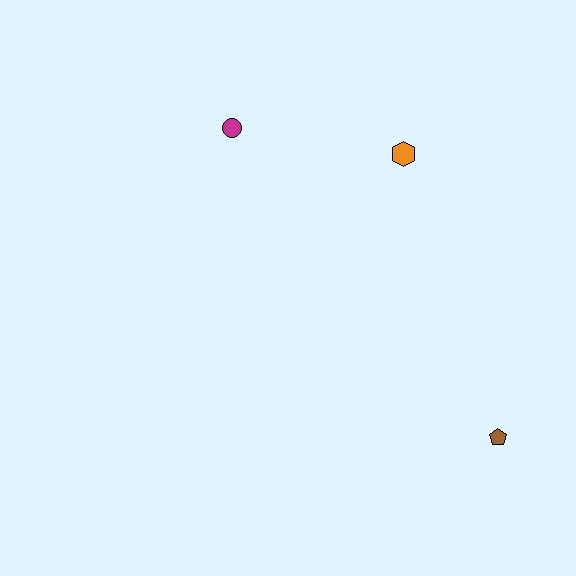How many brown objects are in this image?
There is 1 brown object.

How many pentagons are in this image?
There is 1 pentagon.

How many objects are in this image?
There are 3 objects.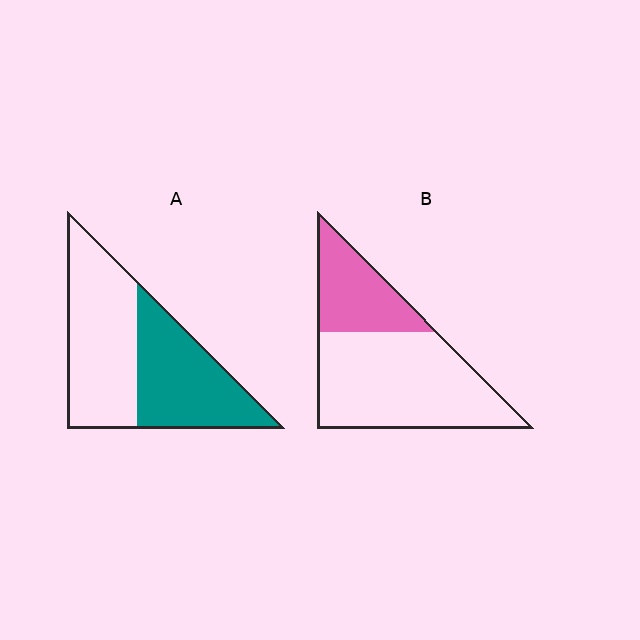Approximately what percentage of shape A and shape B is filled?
A is approximately 45% and B is approximately 30%.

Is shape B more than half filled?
No.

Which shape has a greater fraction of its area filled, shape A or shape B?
Shape A.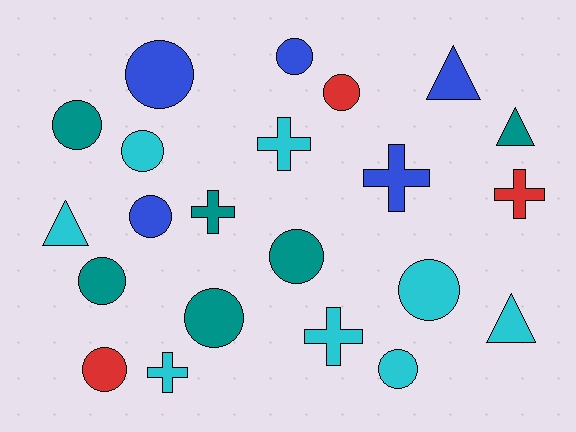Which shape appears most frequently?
Circle, with 12 objects.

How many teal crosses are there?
There is 1 teal cross.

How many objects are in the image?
There are 22 objects.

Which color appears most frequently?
Cyan, with 8 objects.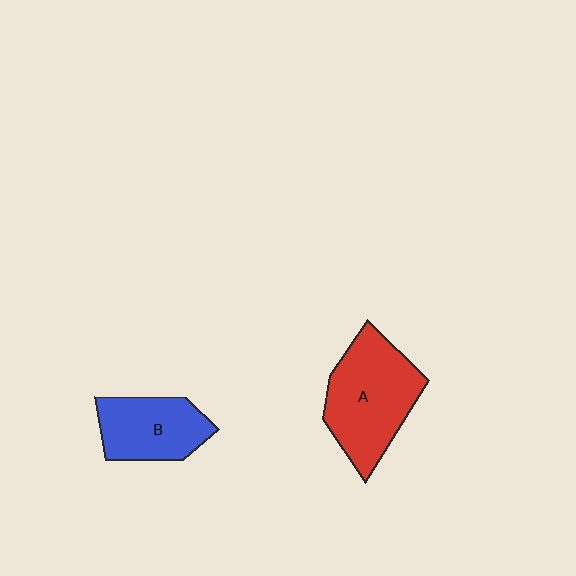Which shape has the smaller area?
Shape B (blue).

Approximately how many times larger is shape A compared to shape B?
Approximately 1.4 times.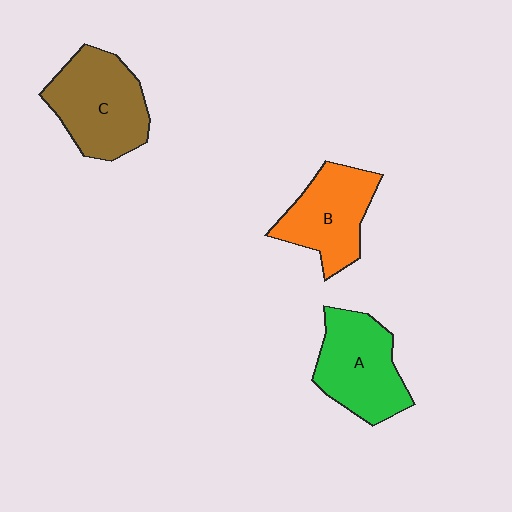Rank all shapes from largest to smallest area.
From largest to smallest: C (brown), A (green), B (orange).